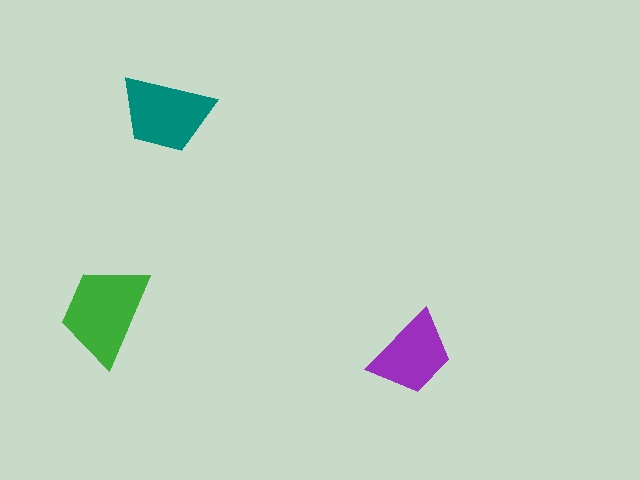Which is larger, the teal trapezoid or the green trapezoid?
The green one.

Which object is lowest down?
The purple trapezoid is bottommost.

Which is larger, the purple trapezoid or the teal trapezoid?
The teal one.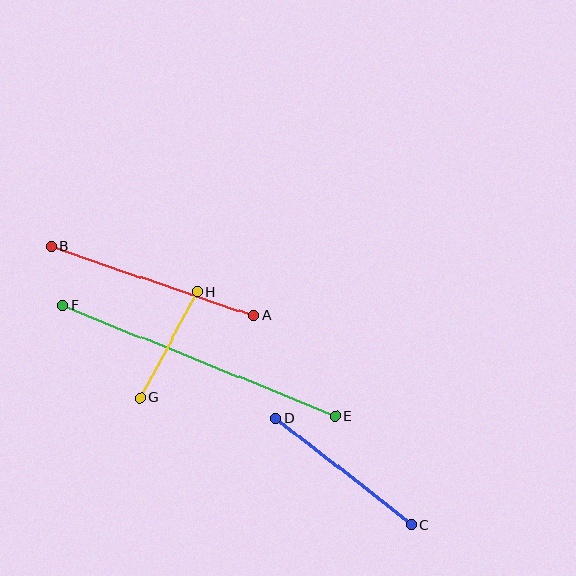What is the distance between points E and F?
The distance is approximately 294 pixels.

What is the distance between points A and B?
The distance is approximately 214 pixels.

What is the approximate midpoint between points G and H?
The midpoint is at approximately (169, 345) pixels.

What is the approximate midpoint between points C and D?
The midpoint is at approximately (344, 472) pixels.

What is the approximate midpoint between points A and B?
The midpoint is at approximately (152, 281) pixels.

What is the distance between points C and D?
The distance is approximately 172 pixels.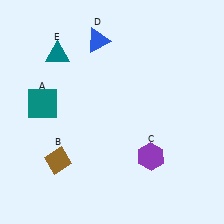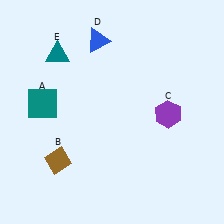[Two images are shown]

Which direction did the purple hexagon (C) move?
The purple hexagon (C) moved up.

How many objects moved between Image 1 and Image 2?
1 object moved between the two images.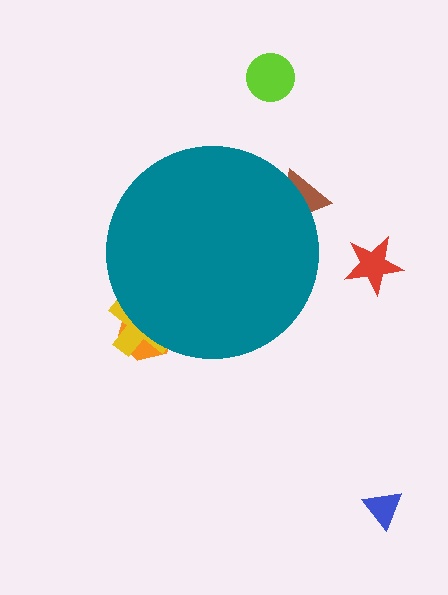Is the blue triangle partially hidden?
No, the blue triangle is fully visible.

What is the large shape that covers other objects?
A teal circle.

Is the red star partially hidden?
No, the red star is fully visible.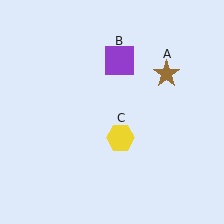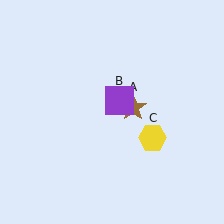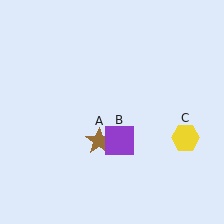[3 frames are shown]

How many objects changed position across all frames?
3 objects changed position: brown star (object A), purple square (object B), yellow hexagon (object C).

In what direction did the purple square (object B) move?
The purple square (object B) moved down.